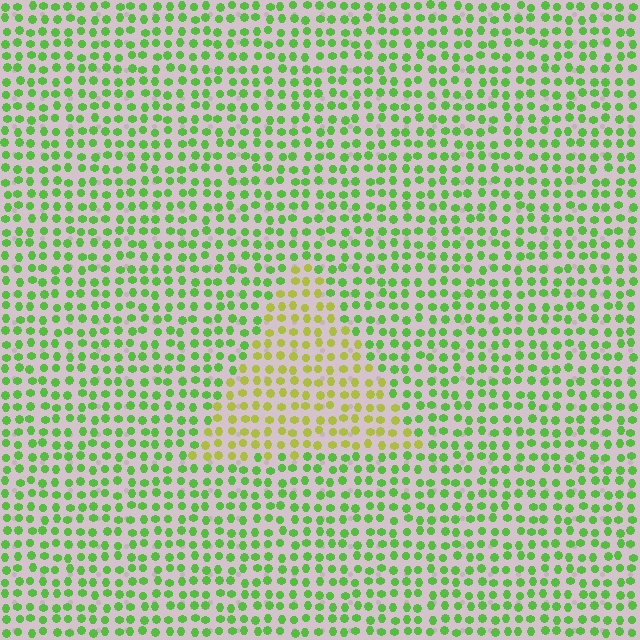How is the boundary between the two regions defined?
The boundary is defined purely by a slight shift in hue (about 41 degrees). Spacing, size, and orientation are identical on both sides.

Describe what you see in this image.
The image is filled with small lime elements in a uniform arrangement. A triangle-shaped region is visible where the elements are tinted to a slightly different hue, forming a subtle color boundary.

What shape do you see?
I see a triangle.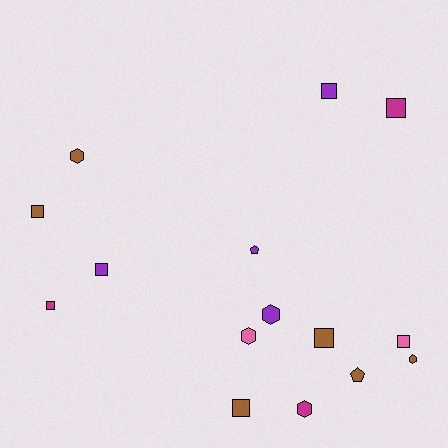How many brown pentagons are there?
There is 1 brown pentagon.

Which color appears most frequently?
Brown, with 6 objects.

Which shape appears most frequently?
Square, with 8 objects.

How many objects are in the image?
There are 15 objects.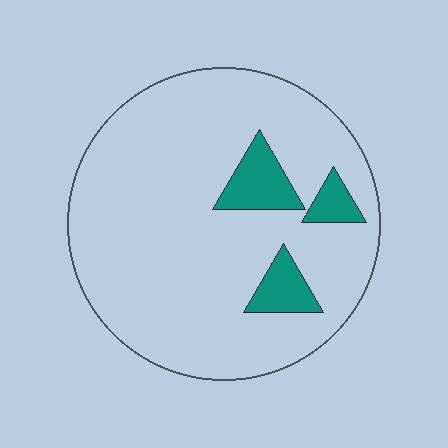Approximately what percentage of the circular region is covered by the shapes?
Approximately 10%.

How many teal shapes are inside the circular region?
3.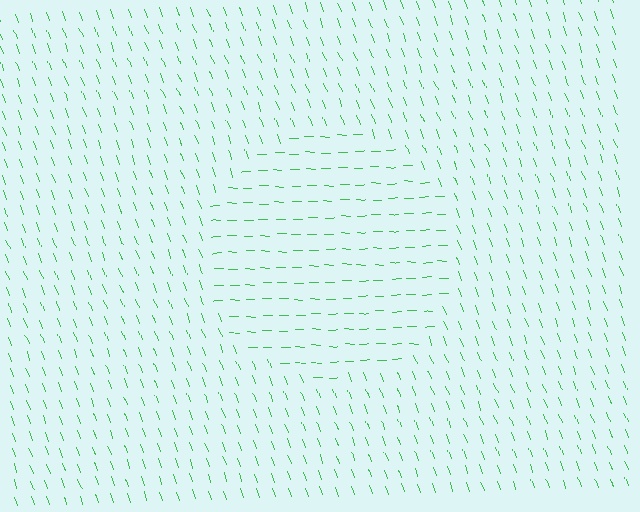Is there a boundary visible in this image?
Yes, there is a texture boundary formed by a change in line orientation.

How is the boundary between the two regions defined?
The boundary is defined purely by a change in line orientation (approximately 69 degrees difference). All lines are the same color and thickness.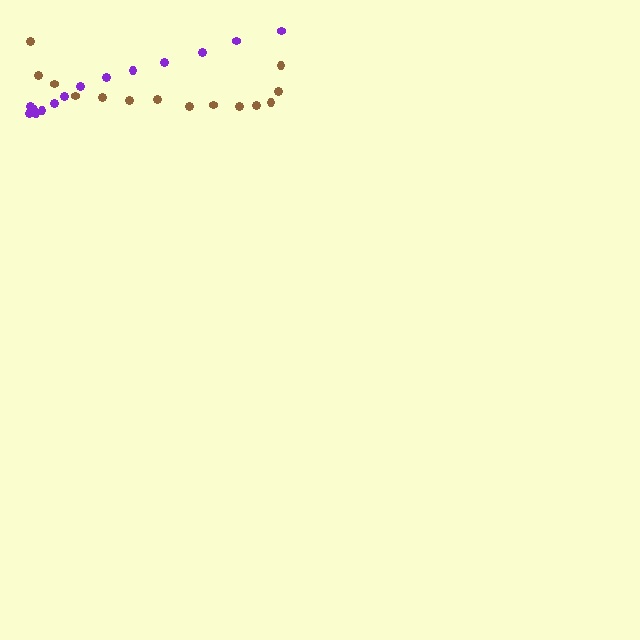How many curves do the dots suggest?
There are 2 distinct paths.